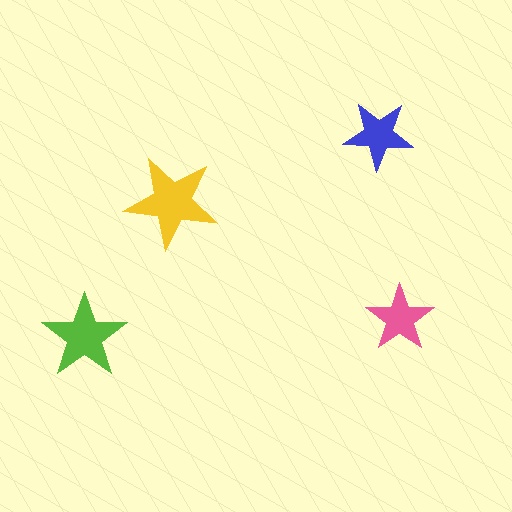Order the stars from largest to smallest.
the yellow one, the lime one, the blue one, the pink one.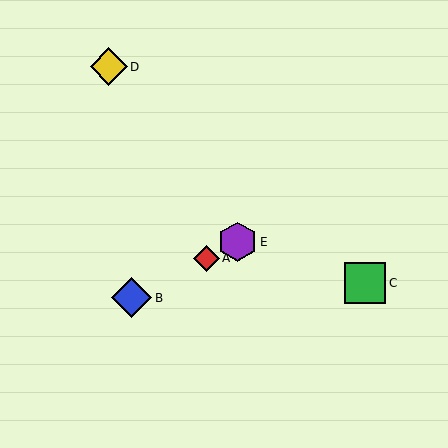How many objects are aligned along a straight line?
3 objects (A, B, E) are aligned along a straight line.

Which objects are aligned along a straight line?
Objects A, B, E are aligned along a straight line.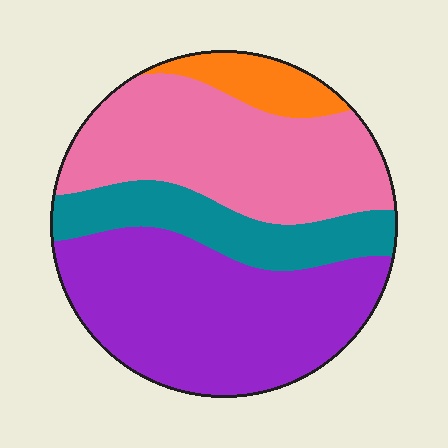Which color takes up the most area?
Purple, at roughly 40%.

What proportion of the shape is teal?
Teal covers about 15% of the shape.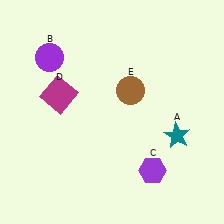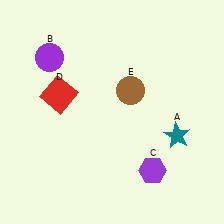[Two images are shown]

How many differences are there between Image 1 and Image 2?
There is 1 difference between the two images.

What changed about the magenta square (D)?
In Image 1, D is magenta. In Image 2, it changed to red.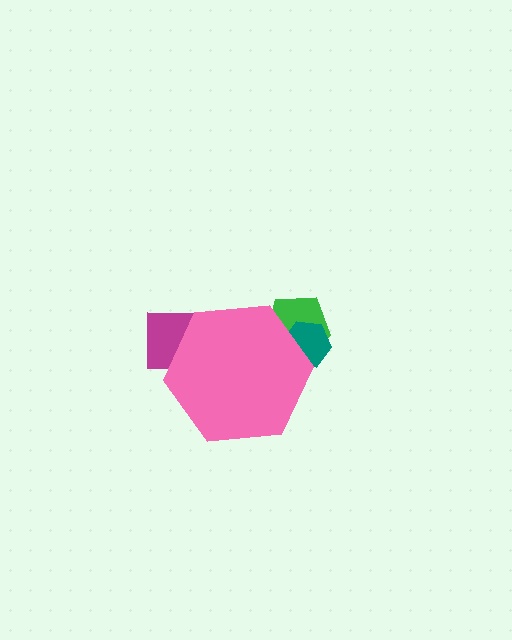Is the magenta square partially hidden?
Yes, the magenta square is partially hidden behind the pink hexagon.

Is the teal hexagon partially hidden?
Yes, the teal hexagon is partially hidden behind the pink hexagon.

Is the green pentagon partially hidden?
Yes, the green pentagon is partially hidden behind the pink hexagon.